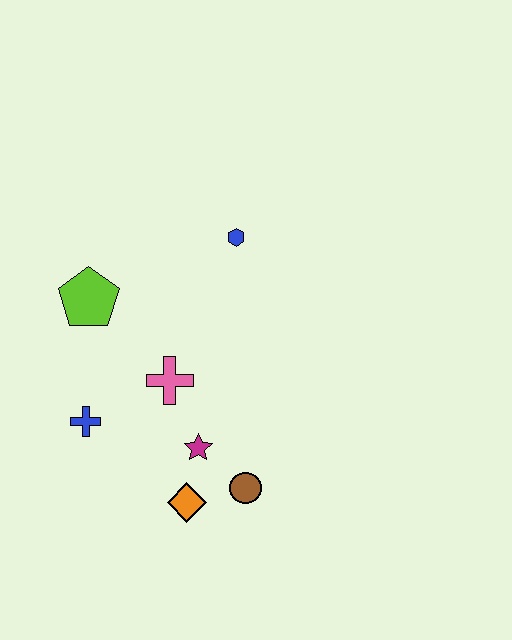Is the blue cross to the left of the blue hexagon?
Yes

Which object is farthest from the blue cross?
The blue hexagon is farthest from the blue cross.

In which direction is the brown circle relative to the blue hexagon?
The brown circle is below the blue hexagon.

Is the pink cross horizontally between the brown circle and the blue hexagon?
No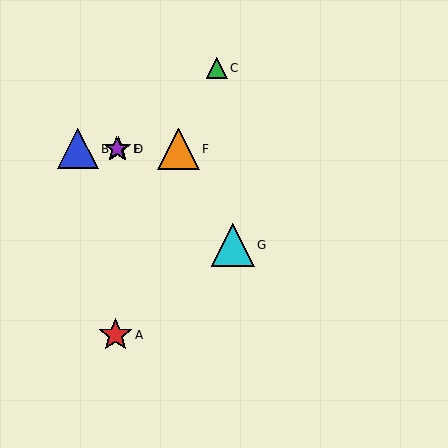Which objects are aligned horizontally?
Objects B, D, E, F are aligned horizontally.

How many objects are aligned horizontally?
4 objects (B, D, E, F) are aligned horizontally.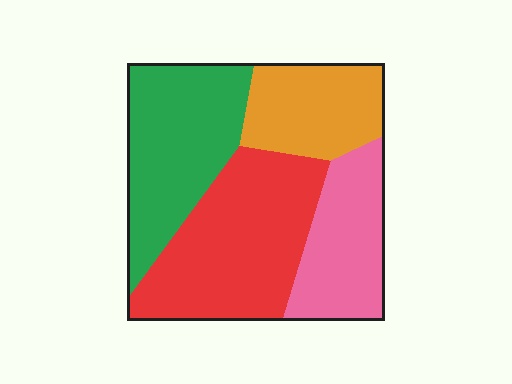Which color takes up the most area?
Red, at roughly 35%.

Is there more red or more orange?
Red.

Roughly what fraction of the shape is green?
Green covers roughly 30% of the shape.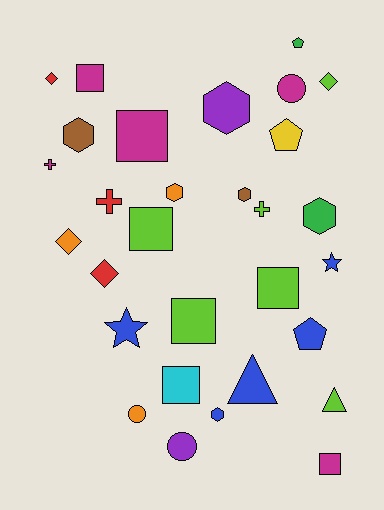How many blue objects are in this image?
There are 5 blue objects.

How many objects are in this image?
There are 30 objects.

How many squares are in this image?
There are 7 squares.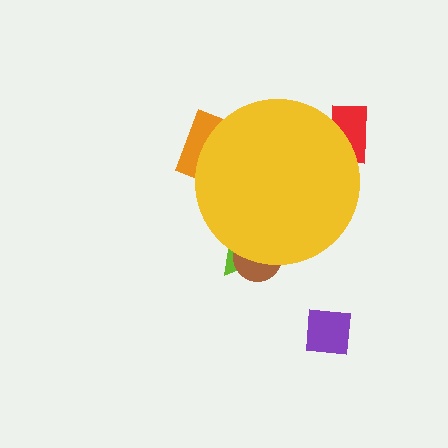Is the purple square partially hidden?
No, the purple square is fully visible.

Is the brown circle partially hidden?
Yes, the brown circle is partially hidden behind the yellow circle.